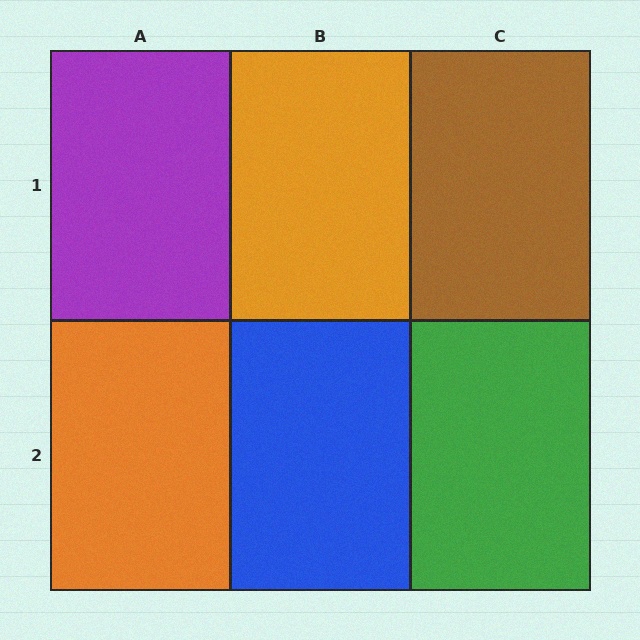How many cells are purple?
1 cell is purple.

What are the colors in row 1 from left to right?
Purple, orange, brown.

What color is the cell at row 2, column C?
Green.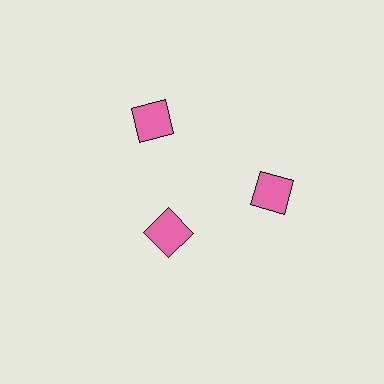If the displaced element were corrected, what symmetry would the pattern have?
It would have 3-fold rotational symmetry — the pattern would map onto itself every 120 degrees.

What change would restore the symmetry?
The symmetry would be restored by moving it outward, back onto the ring so that all 3 diamonds sit at equal angles and equal distance from the center.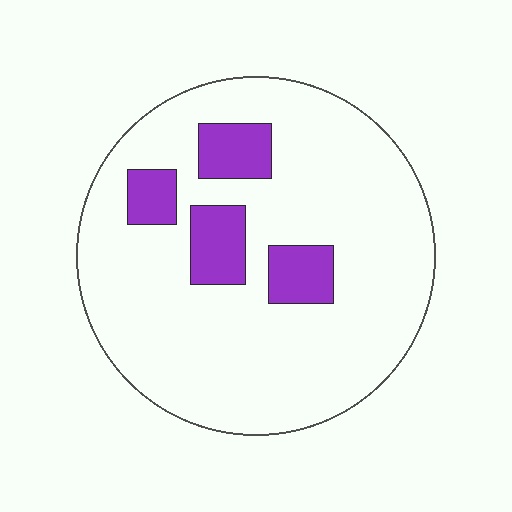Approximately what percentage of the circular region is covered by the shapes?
Approximately 15%.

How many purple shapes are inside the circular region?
4.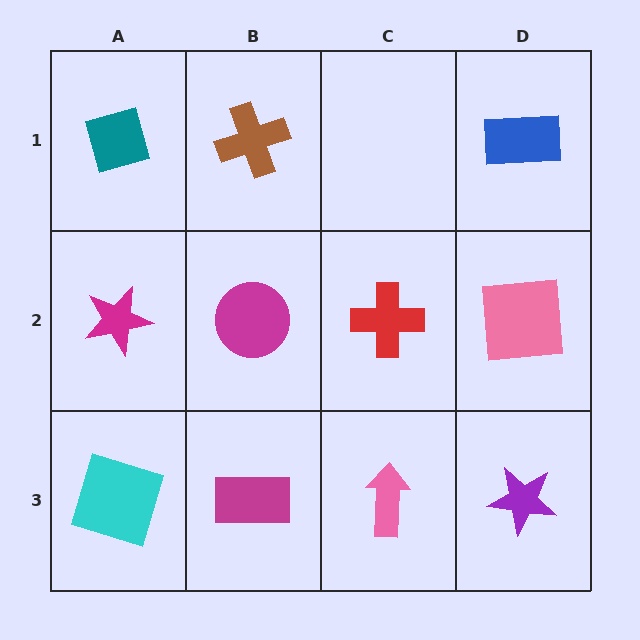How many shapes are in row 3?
4 shapes.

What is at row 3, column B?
A magenta rectangle.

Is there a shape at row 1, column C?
No, that cell is empty.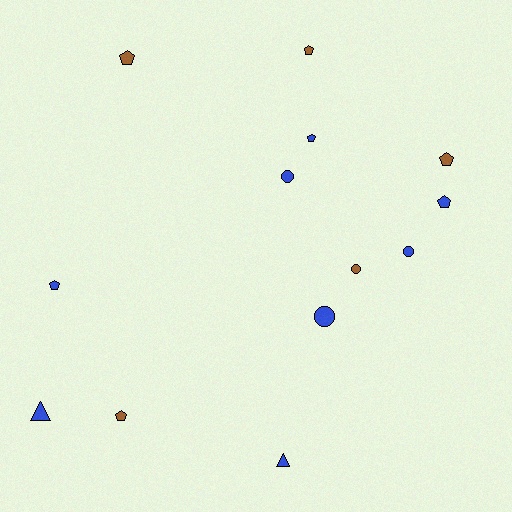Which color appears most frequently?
Blue, with 8 objects.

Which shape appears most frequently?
Pentagon, with 7 objects.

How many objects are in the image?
There are 13 objects.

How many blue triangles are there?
There are 2 blue triangles.